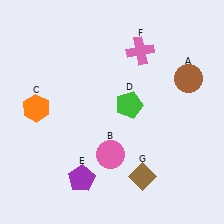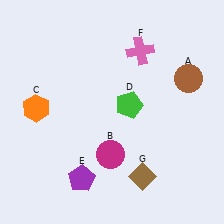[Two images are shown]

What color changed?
The circle (B) changed from pink in Image 1 to magenta in Image 2.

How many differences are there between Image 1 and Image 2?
There is 1 difference between the two images.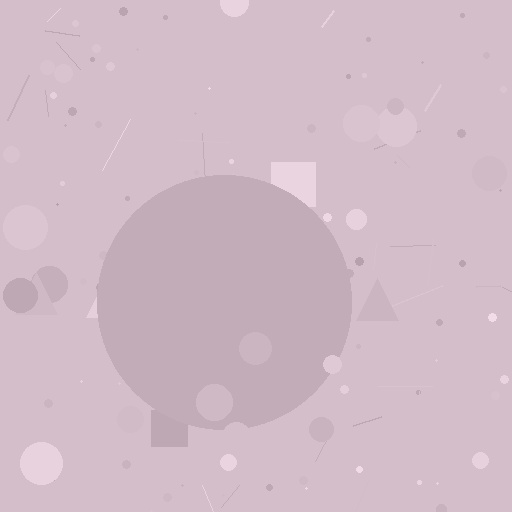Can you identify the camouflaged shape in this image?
The camouflaged shape is a circle.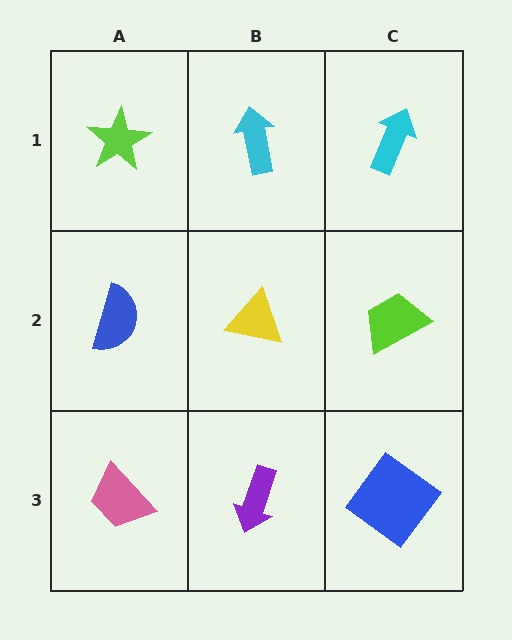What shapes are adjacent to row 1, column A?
A blue semicircle (row 2, column A), a cyan arrow (row 1, column B).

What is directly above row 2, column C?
A cyan arrow.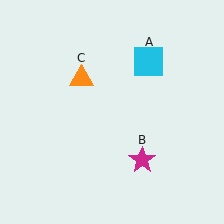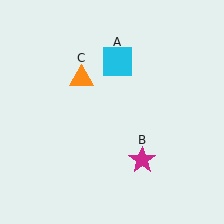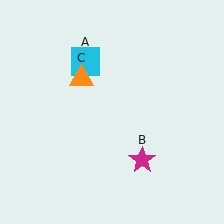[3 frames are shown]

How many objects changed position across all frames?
1 object changed position: cyan square (object A).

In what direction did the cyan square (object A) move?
The cyan square (object A) moved left.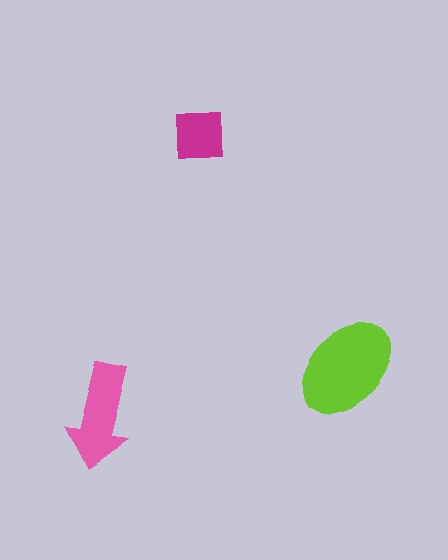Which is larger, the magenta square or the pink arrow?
The pink arrow.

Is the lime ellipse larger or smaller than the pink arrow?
Larger.